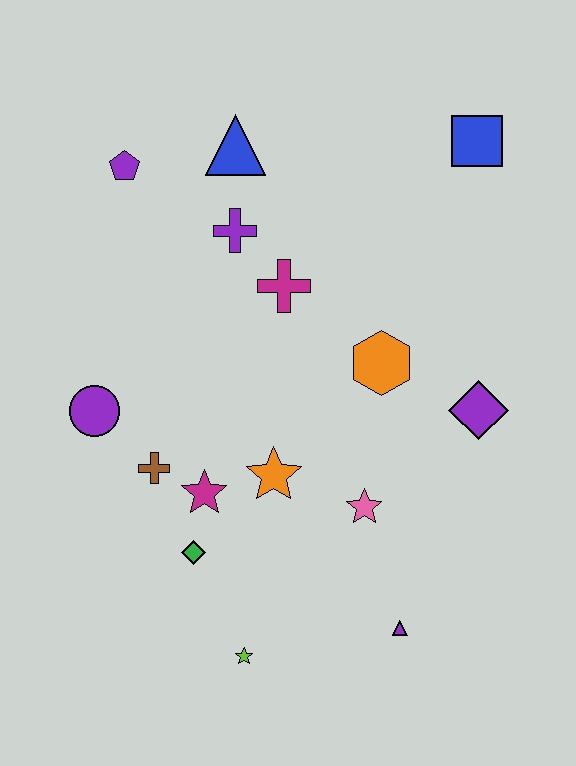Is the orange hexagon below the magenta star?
No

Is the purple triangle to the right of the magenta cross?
Yes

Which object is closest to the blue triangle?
The purple cross is closest to the blue triangle.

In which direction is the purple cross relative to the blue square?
The purple cross is to the left of the blue square.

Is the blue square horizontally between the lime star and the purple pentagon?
No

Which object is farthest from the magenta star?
The blue square is farthest from the magenta star.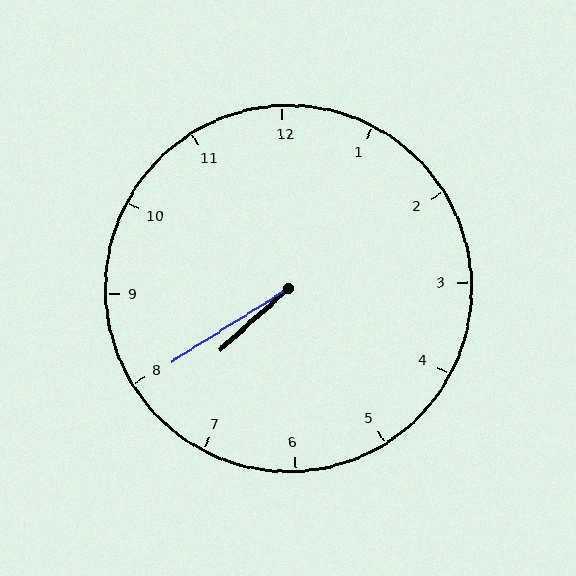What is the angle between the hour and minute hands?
Approximately 10 degrees.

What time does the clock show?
7:40.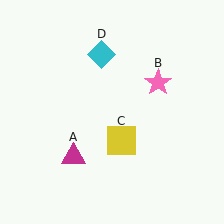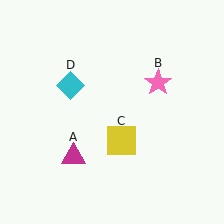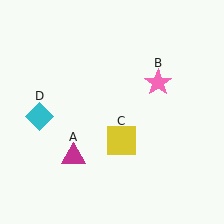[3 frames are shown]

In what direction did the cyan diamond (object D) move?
The cyan diamond (object D) moved down and to the left.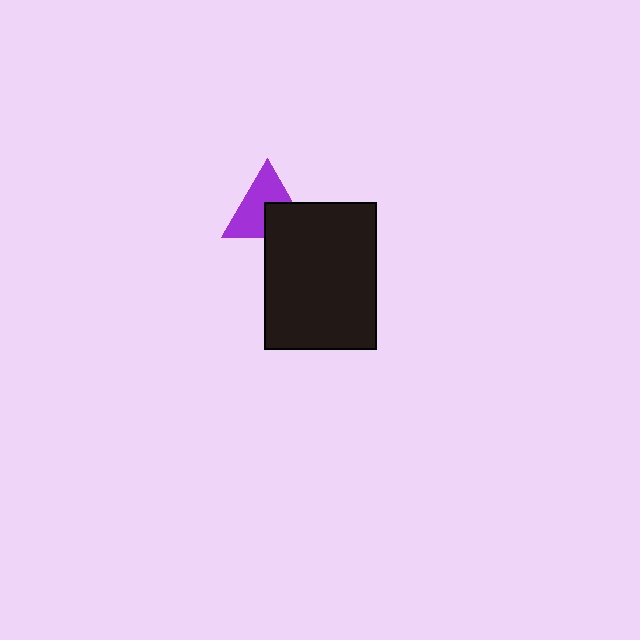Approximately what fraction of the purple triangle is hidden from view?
Roughly 38% of the purple triangle is hidden behind the black rectangle.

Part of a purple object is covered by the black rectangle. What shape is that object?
It is a triangle.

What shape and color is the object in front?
The object in front is a black rectangle.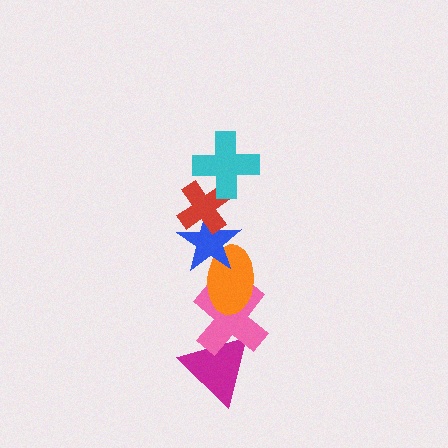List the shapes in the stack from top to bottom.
From top to bottom: the cyan cross, the red cross, the blue star, the orange ellipse, the pink cross, the magenta triangle.